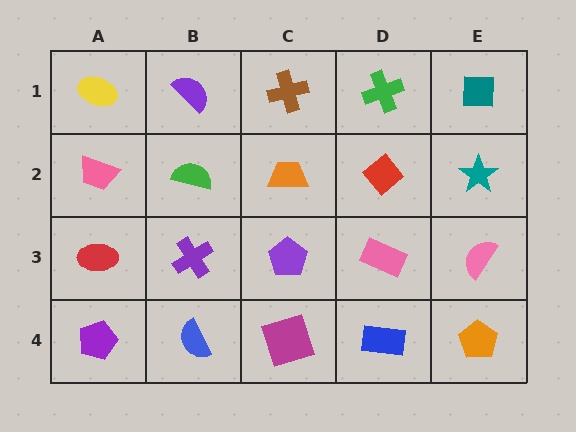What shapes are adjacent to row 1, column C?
An orange trapezoid (row 2, column C), a purple semicircle (row 1, column B), a green cross (row 1, column D).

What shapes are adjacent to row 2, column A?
A yellow ellipse (row 1, column A), a red ellipse (row 3, column A), a green semicircle (row 2, column B).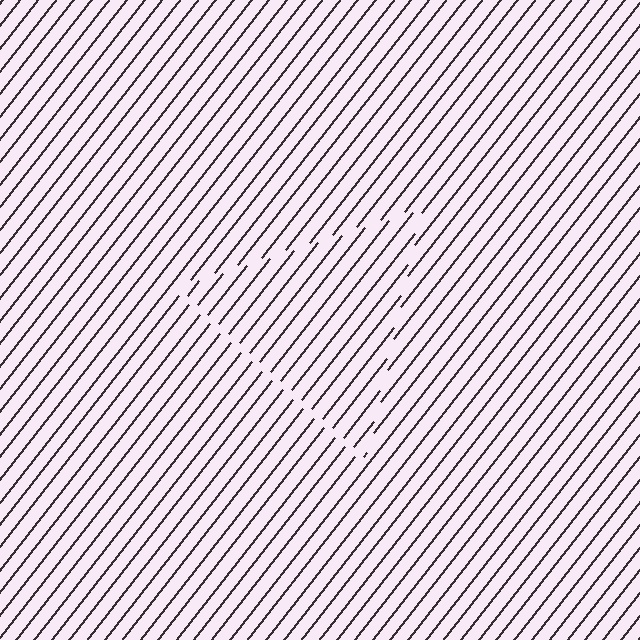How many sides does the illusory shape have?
3 sides — the line-ends trace a triangle.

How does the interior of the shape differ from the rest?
The interior of the shape contains the same grating, shifted by half a period — the contour is defined by the phase discontinuity where line-ends from the inner and outer gratings abut.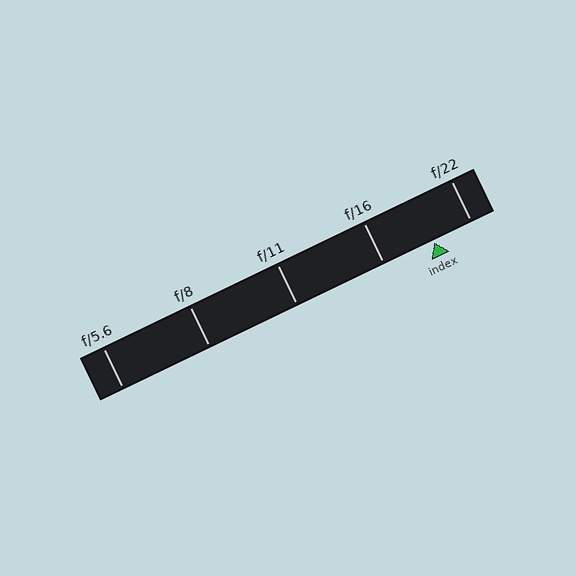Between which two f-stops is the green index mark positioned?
The index mark is between f/16 and f/22.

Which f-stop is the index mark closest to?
The index mark is closest to f/22.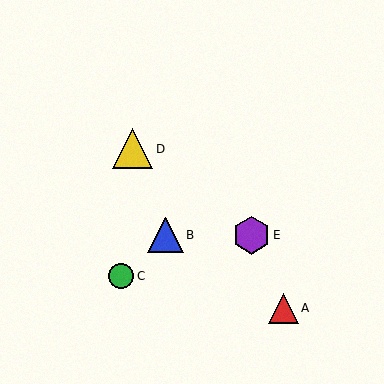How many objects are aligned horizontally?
2 objects (B, E) are aligned horizontally.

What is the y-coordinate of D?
Object D is at y≈149.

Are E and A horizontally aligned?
No, E is at y≈235 and A is at y≈308.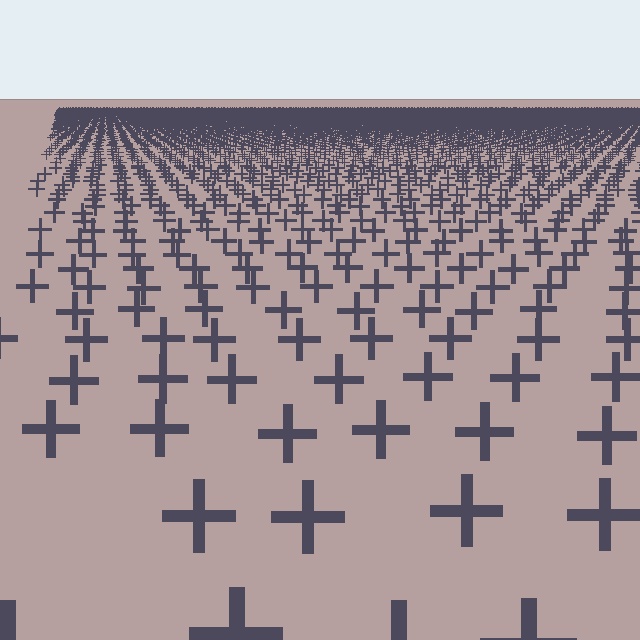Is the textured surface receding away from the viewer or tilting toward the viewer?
The surface is receding away from the viewer. Texture elements get smaller and denser toward the top.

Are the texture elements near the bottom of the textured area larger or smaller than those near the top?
Larger. Near the bottom, elements are closer to the viewer and appear at a bigger on-screen size.